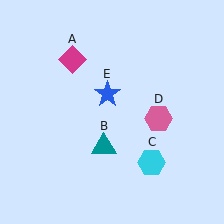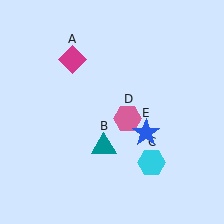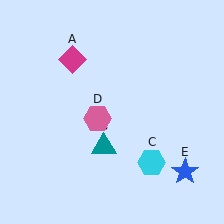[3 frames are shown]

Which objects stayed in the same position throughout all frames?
Magenta diamond (object A) and teal triangle (object B) and cyan hexagon (object C) remained stationary.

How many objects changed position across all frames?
2 objects changed position: pink hexagon (object D), blue star (object E).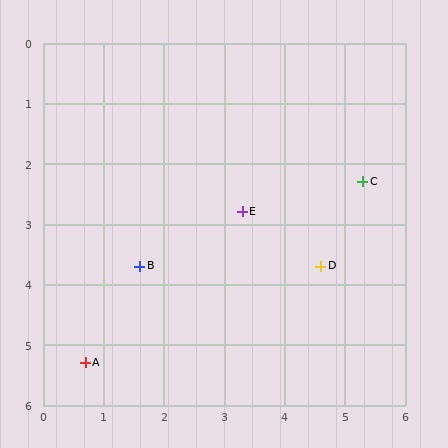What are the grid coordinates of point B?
Point B is at approximately (1.6, 3.7).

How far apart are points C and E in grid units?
Points C and E are about 2.1 grid units apart.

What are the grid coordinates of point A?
Point A is at approximately (0.7, 5.3).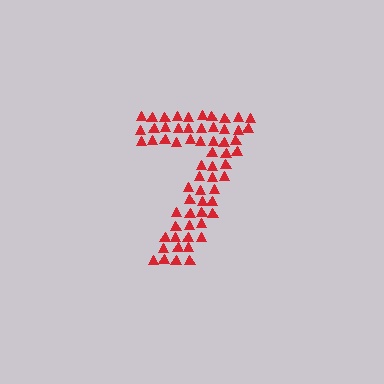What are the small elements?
The small elements are triangles.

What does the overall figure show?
The overall figure shows the digit 7.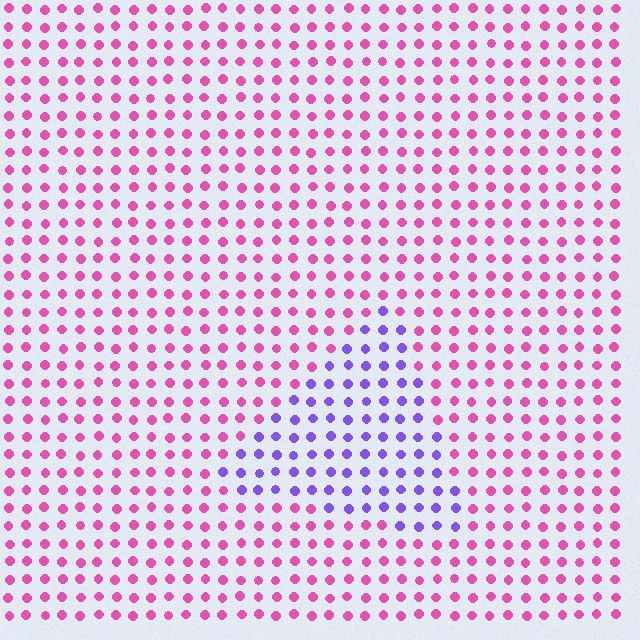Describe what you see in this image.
The image is filled with small pink elements in a uniform arrangement. A triangle-shaped region is visible where the elements are tinted to a slightly different hue, forming a subtle color boundary.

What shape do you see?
I see a triangle.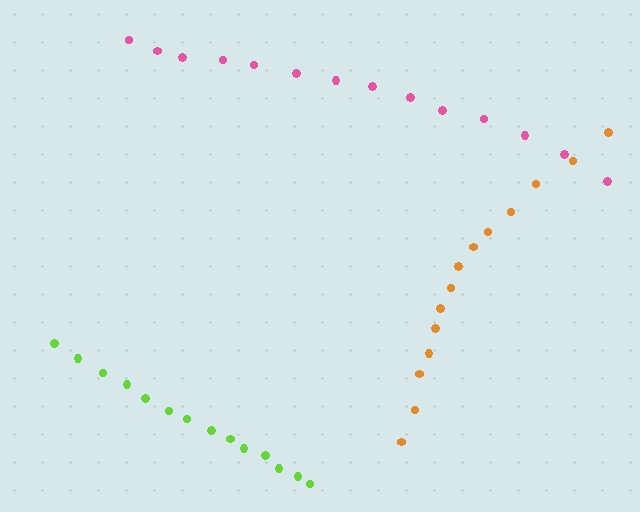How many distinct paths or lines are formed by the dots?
There are 3 distinct paths.